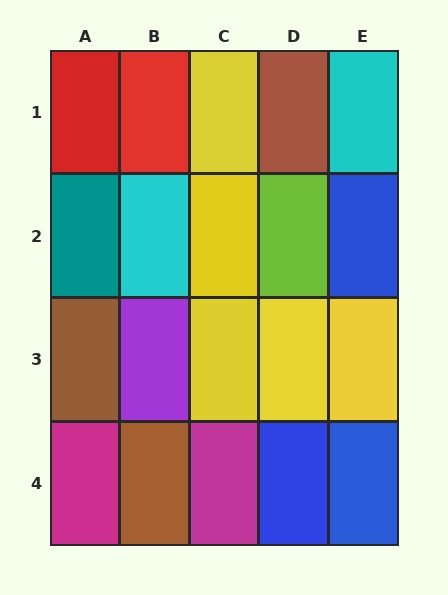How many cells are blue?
3 cells are blue.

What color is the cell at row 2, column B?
Cyan.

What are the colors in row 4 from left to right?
Magenta, brown, magenta, blue, blue.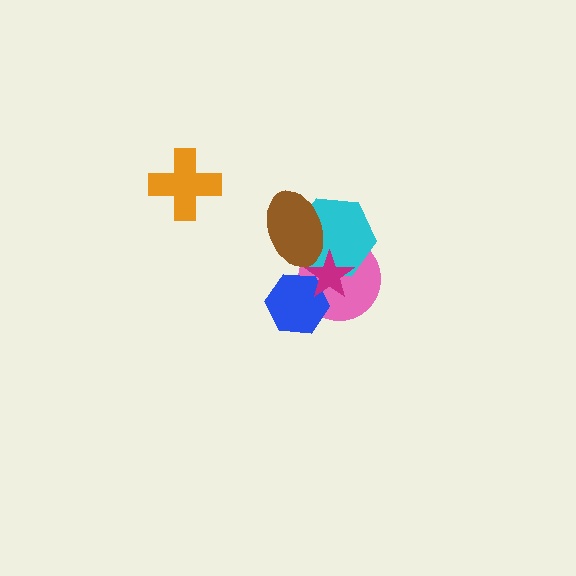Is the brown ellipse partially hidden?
No, no other shape covers it.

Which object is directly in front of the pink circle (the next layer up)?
The blue hexagon is directly in front of the pink circle.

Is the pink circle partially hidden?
Yes, it is partially covered by another shape.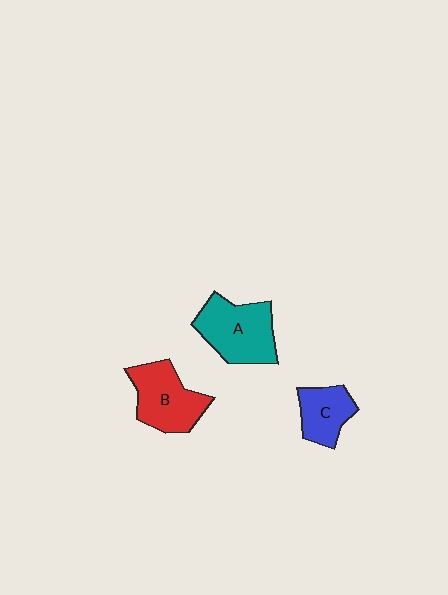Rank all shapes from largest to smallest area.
From largest to smallest: A (teal), B (red), C (blue).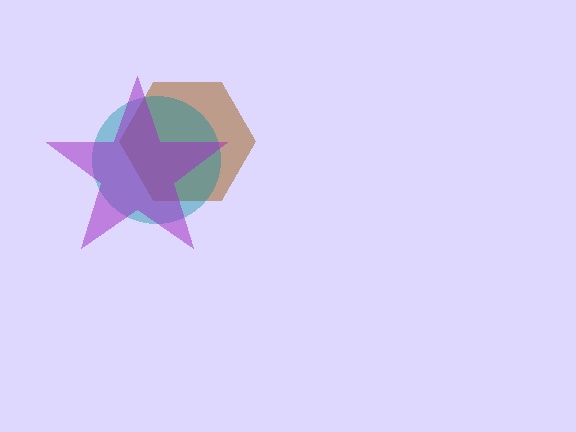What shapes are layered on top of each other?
The layered shapes are: a brown hexagon, a teal circle, a purple star.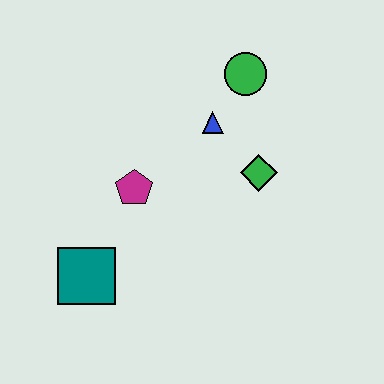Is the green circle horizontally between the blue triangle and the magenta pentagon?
No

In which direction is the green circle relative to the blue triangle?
The green circle is above the blue triangle.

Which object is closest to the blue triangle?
The green circle is closest to the blue triangle.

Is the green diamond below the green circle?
Yes